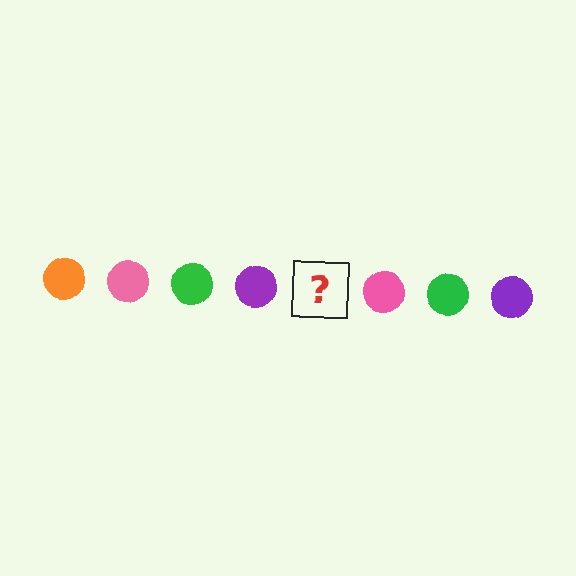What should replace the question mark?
The question mark should be replaced with an orange circle.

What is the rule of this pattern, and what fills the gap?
The rule is that the pattern cycles through orange, pink, green, purple circles. The gap should be filled with an orange circle.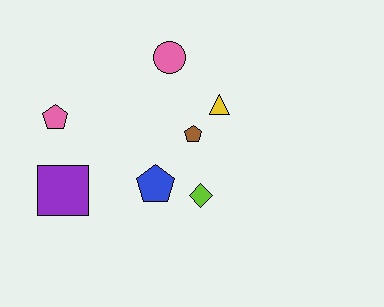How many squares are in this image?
There is 1 square.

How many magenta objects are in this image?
There are no magenta objects.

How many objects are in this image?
There are 7 objects.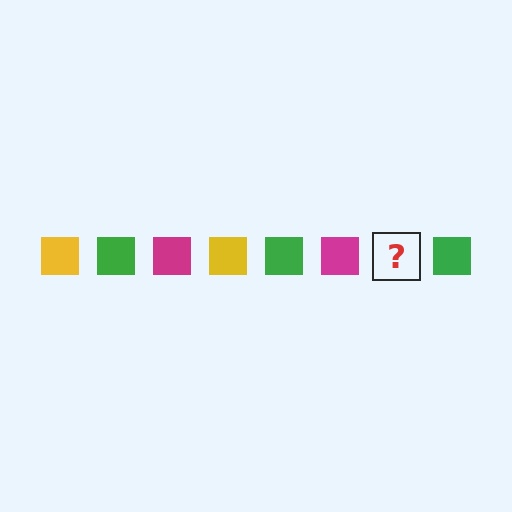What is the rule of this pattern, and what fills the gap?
The rule is that the pattern cycles through yellow, green, magenta squares. The gap should be filled with a yellow square.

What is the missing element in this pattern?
The missing element is a yellow square.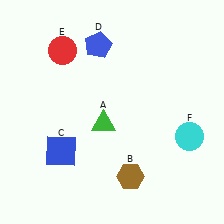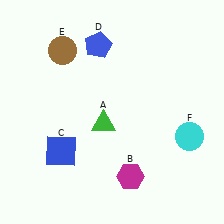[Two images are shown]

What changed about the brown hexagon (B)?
In Image 1, B is brown. In Image 2, it changed to magenta.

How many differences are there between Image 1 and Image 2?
There are 2 differences between the two images.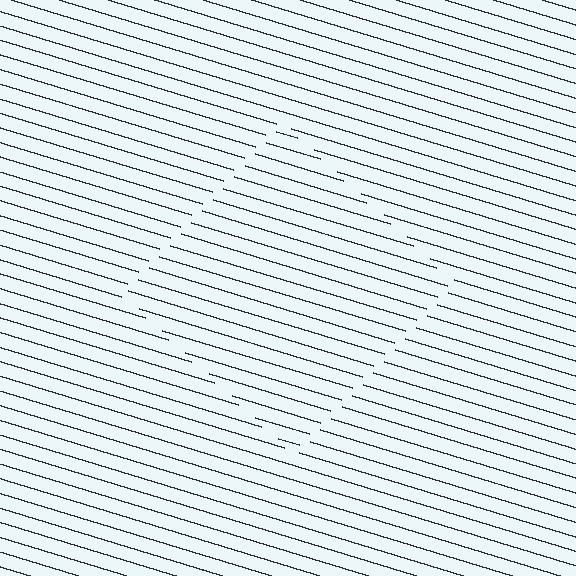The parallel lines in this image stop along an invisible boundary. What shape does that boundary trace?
An illusory square. The interior of the shape contains the same grating, shifted by half a period — the contour is defined by the phase discontinuity where line-ends from the inner and outer gratings abut.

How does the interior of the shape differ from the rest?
The interior of the shape contains the same grating, shifted by half a period — the contour is defined by the phase discontinuity where line-ends from the inner and outer gratings abut.